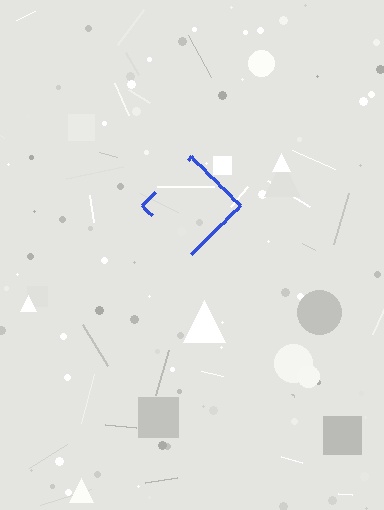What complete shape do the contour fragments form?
The contour fragments form a diamond.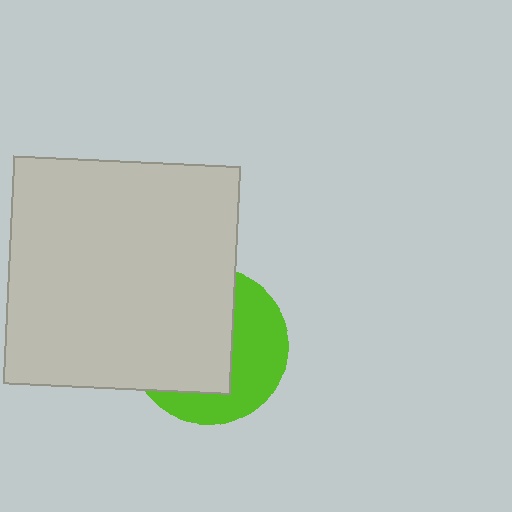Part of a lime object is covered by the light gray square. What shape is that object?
It is a circle.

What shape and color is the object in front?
The object in front is a light gray square.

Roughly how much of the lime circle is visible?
A small part of it is visible (roughly 42%).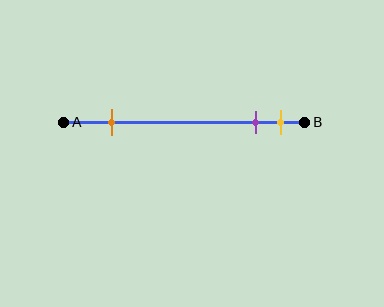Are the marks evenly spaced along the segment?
No, the marks are not evenly spaced.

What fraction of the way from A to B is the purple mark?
The purple mark is approximately 80% (0.8) of the way from A to B.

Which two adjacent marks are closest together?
The purple and yellow marks are the closest adjacent pair.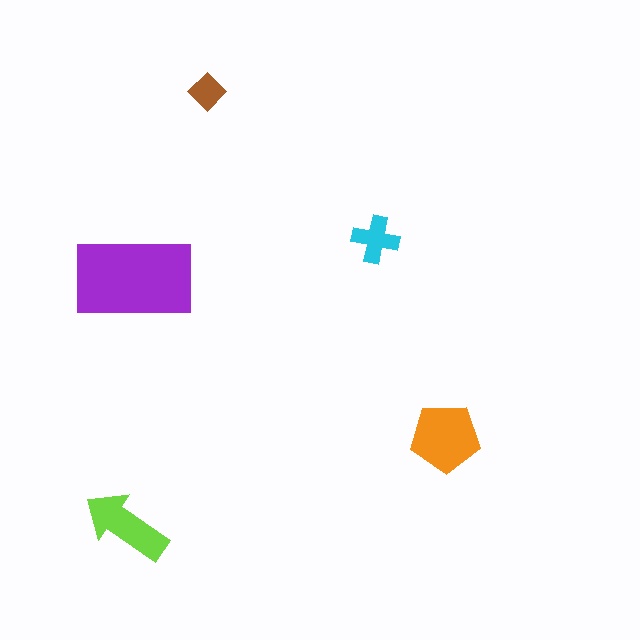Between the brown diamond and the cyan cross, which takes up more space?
The cyan cross.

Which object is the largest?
The purple rectangle.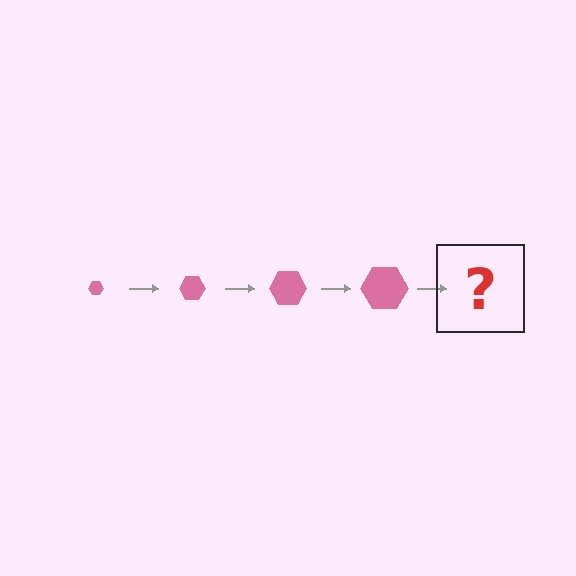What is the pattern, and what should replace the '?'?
The pattern is that the hexagon gets progressively larger each step. The '?' should be a pink hexagon, larger than the previous one.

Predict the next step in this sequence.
The next step is a pink hexagon, larger than the previous one.